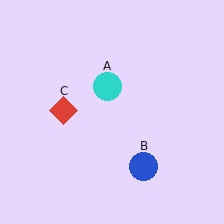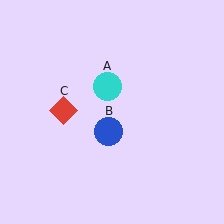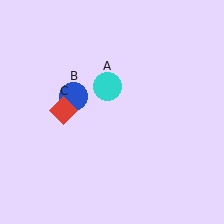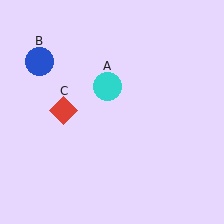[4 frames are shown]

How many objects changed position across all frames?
1 object changed position: blue circle (object B).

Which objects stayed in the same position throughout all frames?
Cyan circle (object A) and red diamond (object C) remained stationary.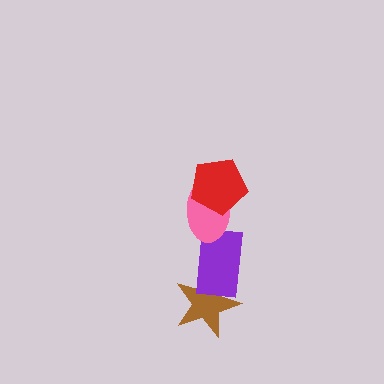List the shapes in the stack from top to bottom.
From top to bottom: the red pentagon, the pink ellipse, the purple rectangle, the brown star.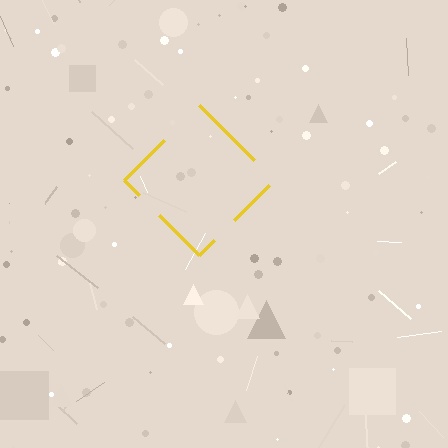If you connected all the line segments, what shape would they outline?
They would outline a diamond.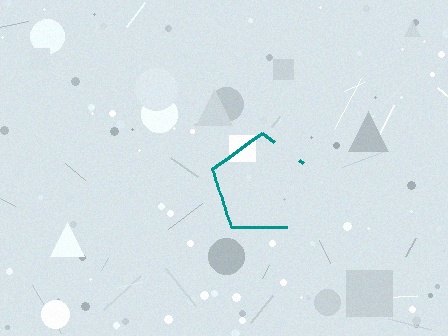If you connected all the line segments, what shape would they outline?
They would outline a pentagon.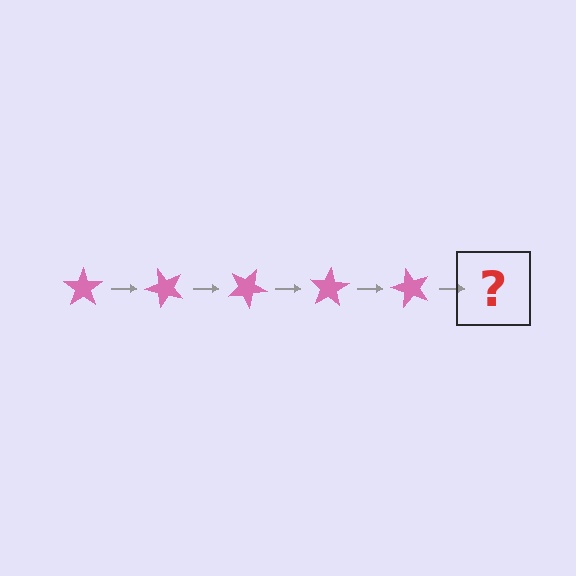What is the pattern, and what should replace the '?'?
The pattern is that the star rotates 50 degrees each step. The '?' should be a pink star rotated 250 degrees.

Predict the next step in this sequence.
The next step is a pink star rotated 250 degrees.